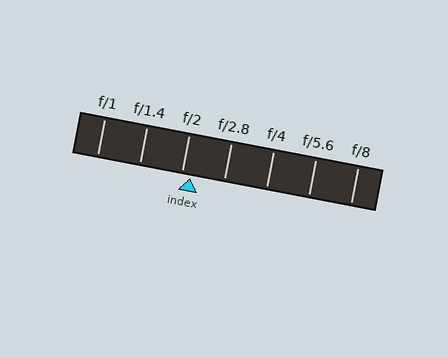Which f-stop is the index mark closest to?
The index mark is closest to f/2.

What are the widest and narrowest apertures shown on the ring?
The widest aperture shown is f/1 and the narrowest is f/8.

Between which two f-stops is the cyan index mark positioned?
The index mark is between f/2 and f/2.8.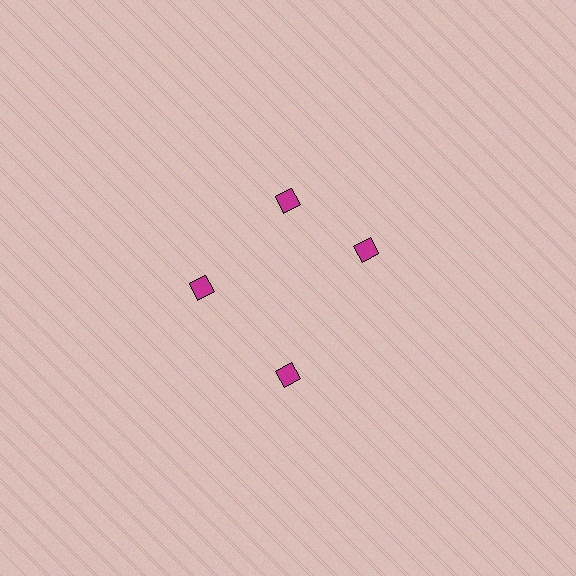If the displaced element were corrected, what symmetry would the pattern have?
It would have 4-fold rotational symmetry — the pattern would map onto itself every 90 degrees.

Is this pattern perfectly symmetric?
No. The 4 magenta squares are arranged in a ring, but one element near the 3 o'clock position is rotated out of alignment along the ring, breaking the 4-fold rotational symmetry.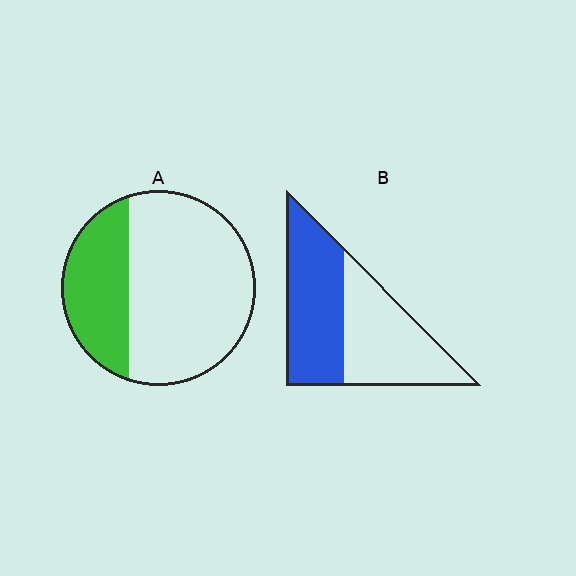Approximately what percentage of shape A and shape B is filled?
A is approximately 30% and B is approximately 50%.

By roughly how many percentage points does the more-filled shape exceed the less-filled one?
By roughly 20 percentage points (B over A).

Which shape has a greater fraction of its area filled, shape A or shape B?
Shape B.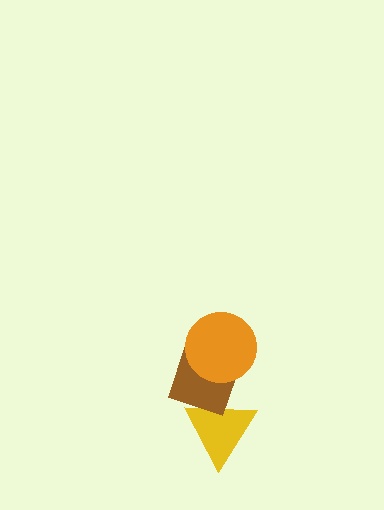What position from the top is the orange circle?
The orange circle is 1st from the top.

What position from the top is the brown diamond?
The brown diamond is 2nd from the top.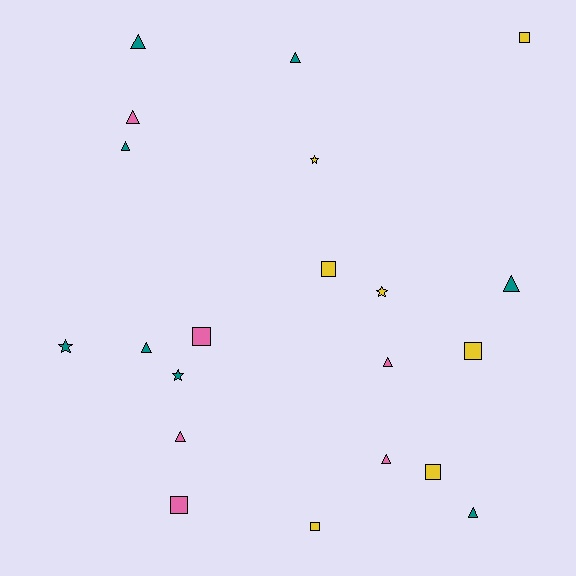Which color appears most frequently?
Teal, with 8 objects.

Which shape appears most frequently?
Triangle, with 10 objects.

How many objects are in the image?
There are 21 objects.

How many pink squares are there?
There are 2 pink squares.